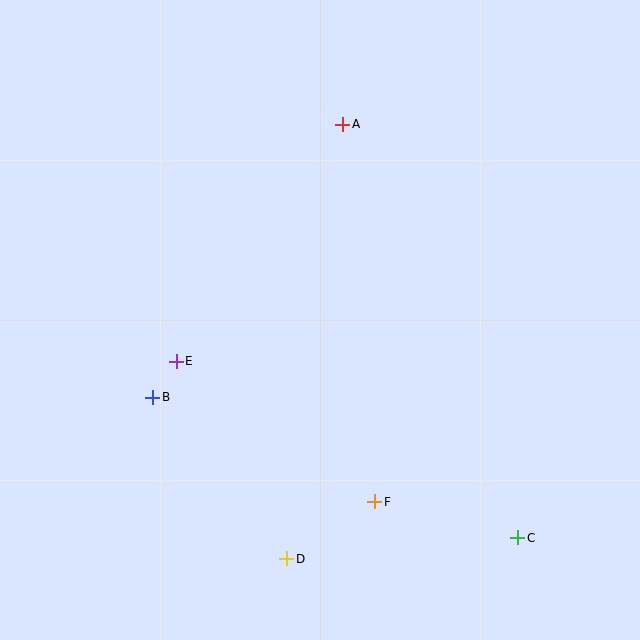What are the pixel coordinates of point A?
Point A is at (343, 124).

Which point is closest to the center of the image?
Point E at (176, 361) is closest to the center.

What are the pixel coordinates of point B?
Point B is at (153, 398).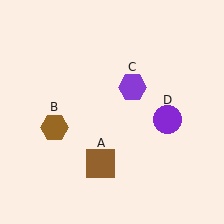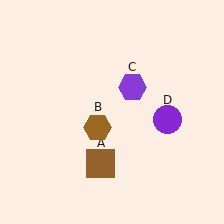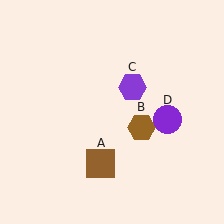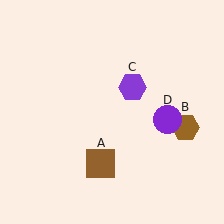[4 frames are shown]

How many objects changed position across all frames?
1 object changed position: brown hexagon (object B).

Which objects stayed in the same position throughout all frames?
Brown square (object A) and purple hexagon (object C) and purple circle (object D) remained stationary.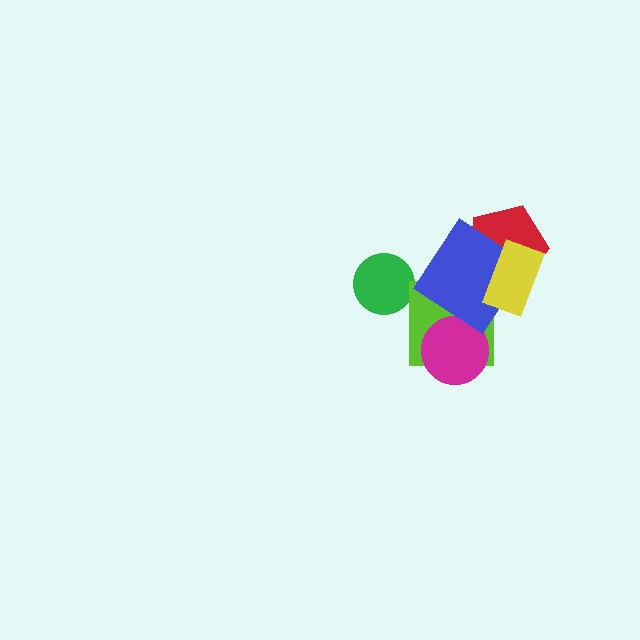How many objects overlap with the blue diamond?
3 objects overlap with the blue diamond.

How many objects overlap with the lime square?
2 objects overlap with the lime square.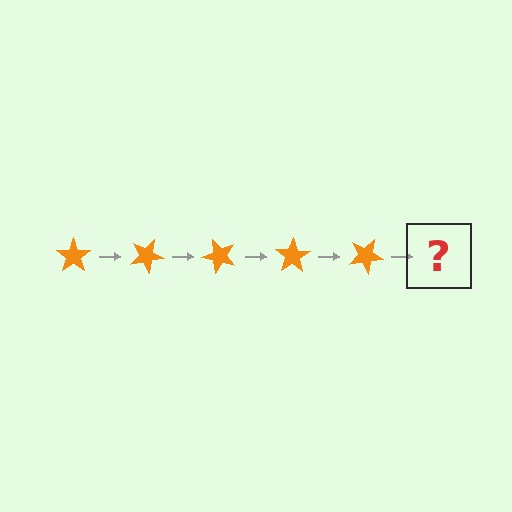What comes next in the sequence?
The next element should be an orange star rotated 125 degrees.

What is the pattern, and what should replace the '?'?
The pattern is that the star rotates 25 degrees each step. The '?' should be an orange star rotated 125 degrees.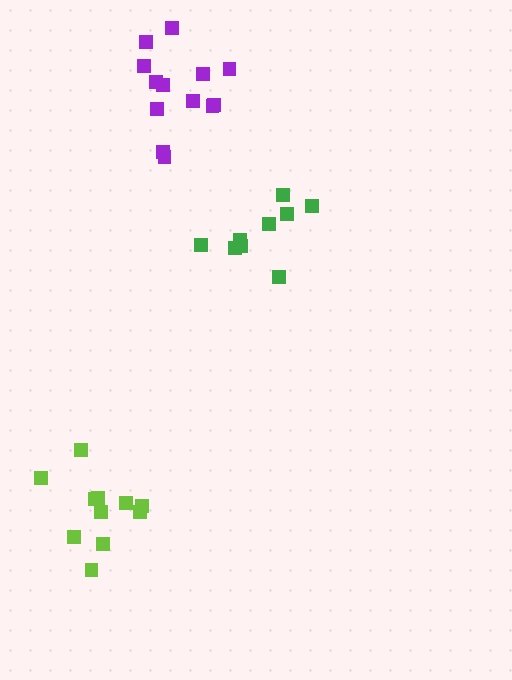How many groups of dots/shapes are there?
There are 3 groups.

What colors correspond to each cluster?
The clusters are colored: green, lime, purple.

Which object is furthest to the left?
The lime cluster is leftmost.